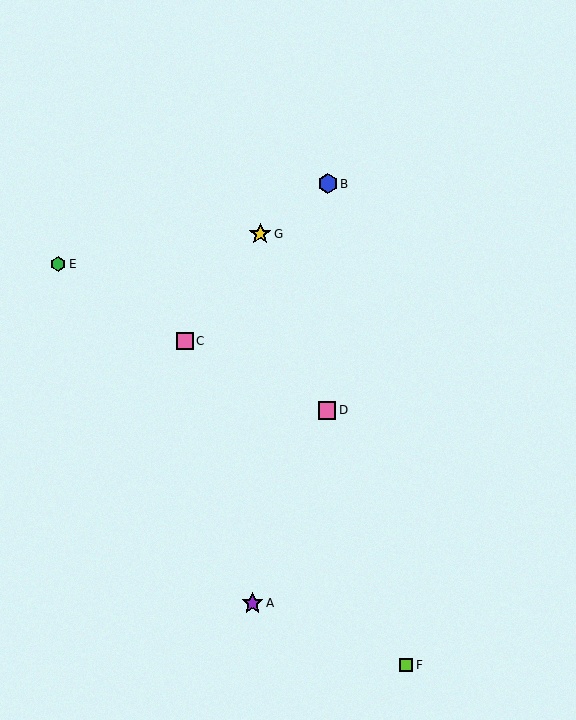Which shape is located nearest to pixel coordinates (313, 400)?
The pink square (labeled D) at (327, 410) is nearest to that location.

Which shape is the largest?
The purple star (labeled A) is the largest.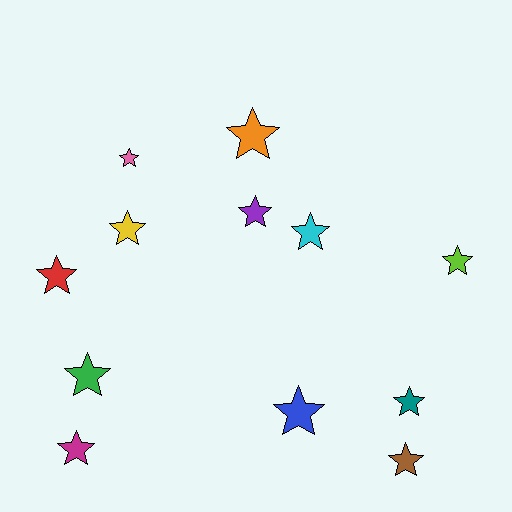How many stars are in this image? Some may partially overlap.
There are 12 stars.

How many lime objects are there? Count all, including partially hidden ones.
There is 1 lime object.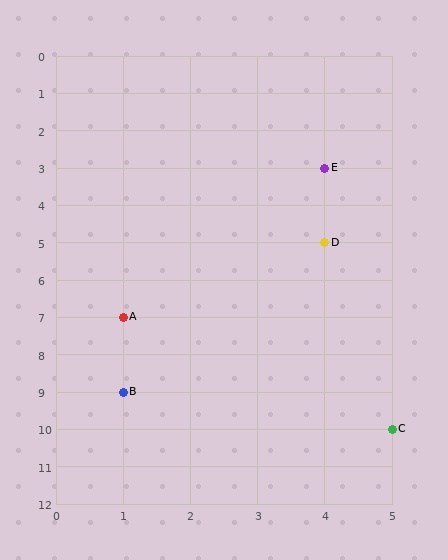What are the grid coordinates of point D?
Point D is at grid coordinates (4, 5).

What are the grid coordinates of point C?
Point C is at grid coordinates (5, 10).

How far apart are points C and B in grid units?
Points C and B are 4 columns and 1 row apart (about 4.1 grid units diagonally).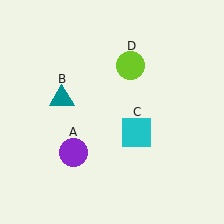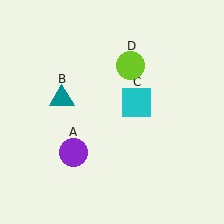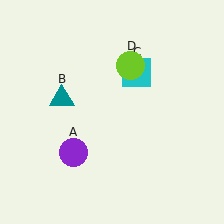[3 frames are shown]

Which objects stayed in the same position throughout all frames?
Purple circle (object A) and teal triangle (object B) and lime circle (object D) remained stationary.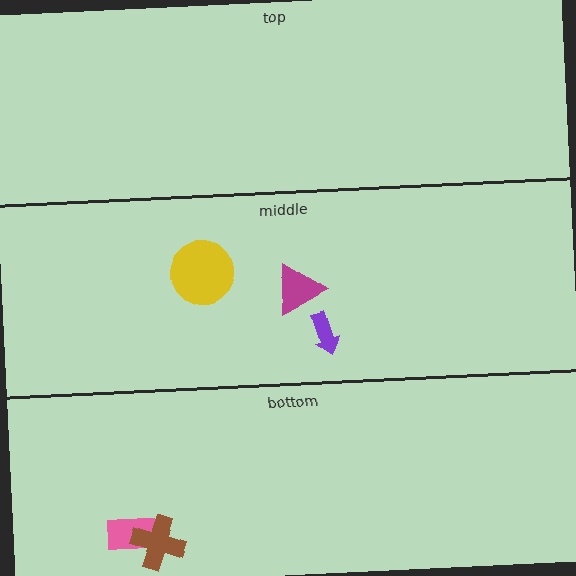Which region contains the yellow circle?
The middle region.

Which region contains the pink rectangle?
The bottom region.